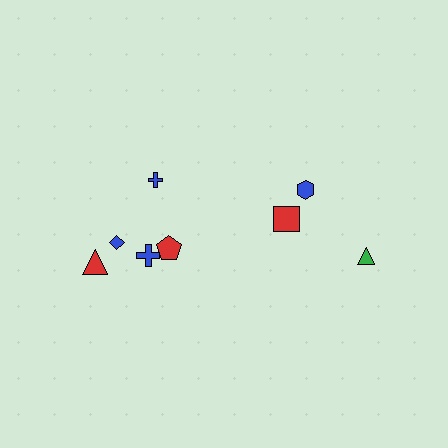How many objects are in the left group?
There are 5 objects.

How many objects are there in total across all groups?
There are 8 objects.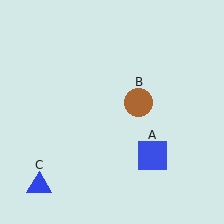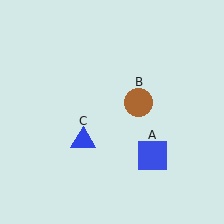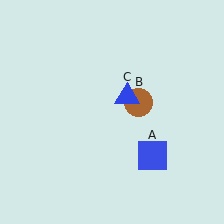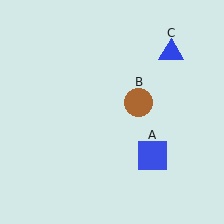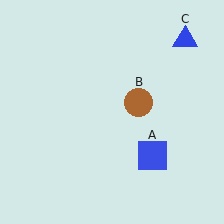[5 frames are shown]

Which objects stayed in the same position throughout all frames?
Blue square (object A) and brown circle (object B) remained stationary.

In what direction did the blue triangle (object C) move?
The blue triangle (object C) moved up and to the right.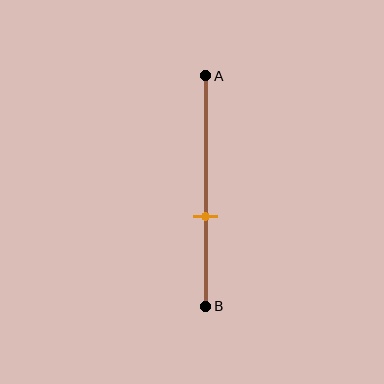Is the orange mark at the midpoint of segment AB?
No, the mark is at about 60% from A, not at the 50% midpoint.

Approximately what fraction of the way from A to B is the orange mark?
The orange mark is approximately 60% of the way from A to B.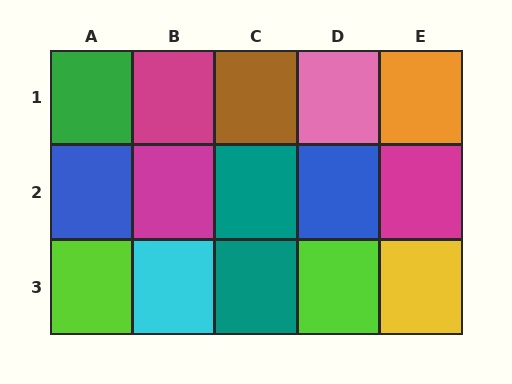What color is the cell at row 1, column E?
Orange.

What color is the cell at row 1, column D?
Pink.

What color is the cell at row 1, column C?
Brown.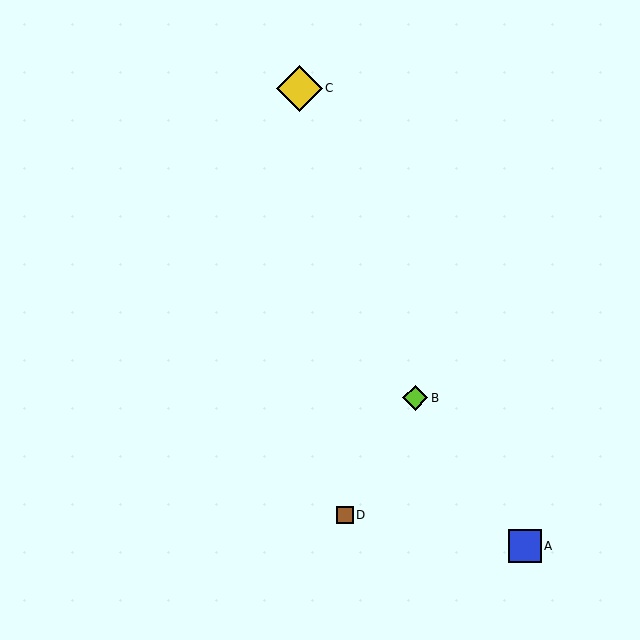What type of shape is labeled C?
Shape C is a yellow diamond.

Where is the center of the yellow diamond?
The center of the yellow diamond is at (300, 88).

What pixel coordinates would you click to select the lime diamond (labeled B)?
Click at (415, 398) to select the lime diamond B.